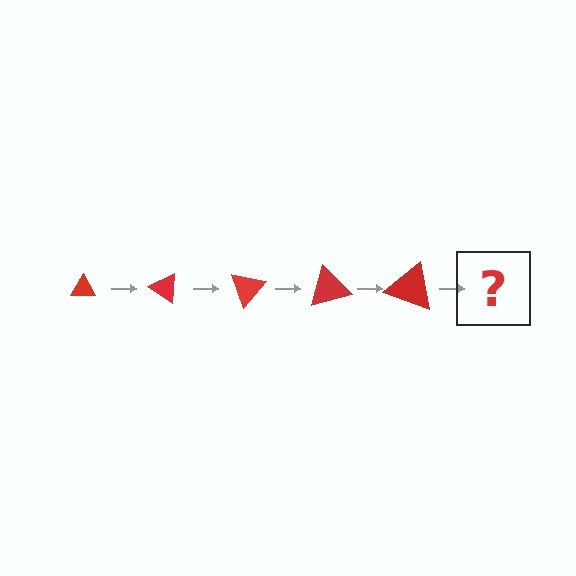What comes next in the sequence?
The next element should be a triangle, larger than the previous one and rotated 175 degrees from the start.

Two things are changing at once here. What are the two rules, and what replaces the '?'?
The two rules are that the triangle grows larger each step and it rotates 35 degrees each step. The '?' should be a triangle, larger than the previous one and rotated 175 degrees from the start.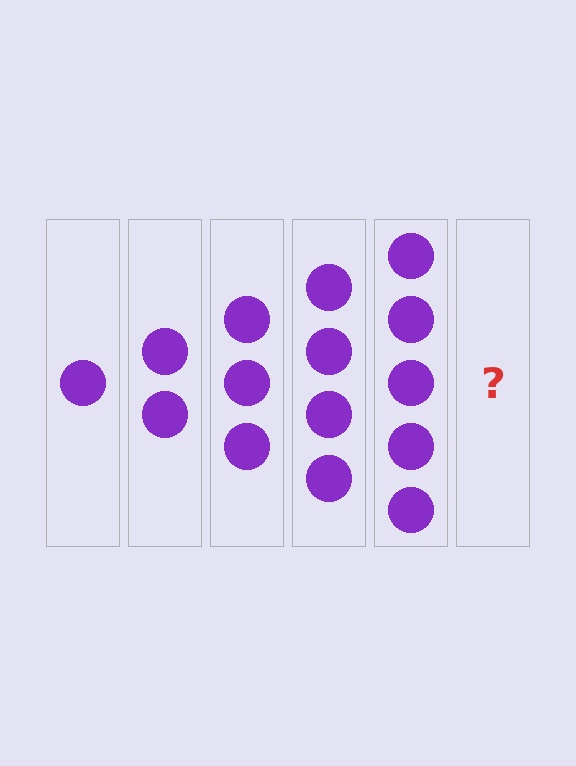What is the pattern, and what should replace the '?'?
The pattern is that each step adds one more circle. The '?' should be 6 circles.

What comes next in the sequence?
The next element should be 6 circles.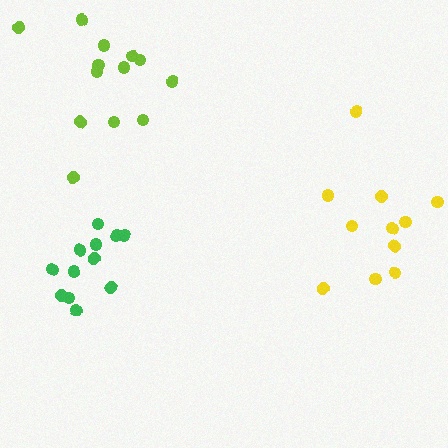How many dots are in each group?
Group 1: 11 dots, Group 2: 13 dots, Group 3: 12 dots (36 total).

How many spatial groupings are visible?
There are 3 spatial groupings.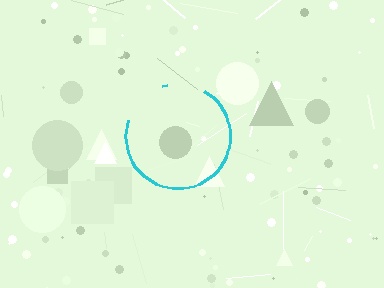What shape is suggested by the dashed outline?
The dashed outline suggests a circle.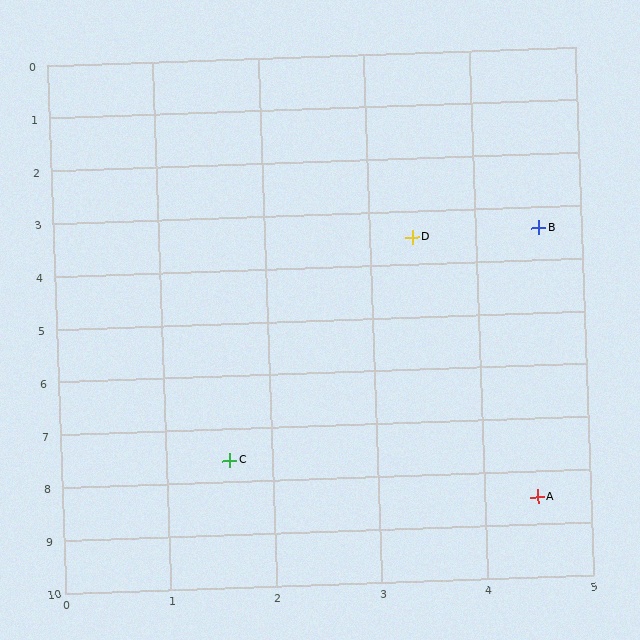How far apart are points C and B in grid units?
Points C and B are about 5.2 grid units apart.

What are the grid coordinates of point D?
Point D is at approximately (3.4, 3.5).